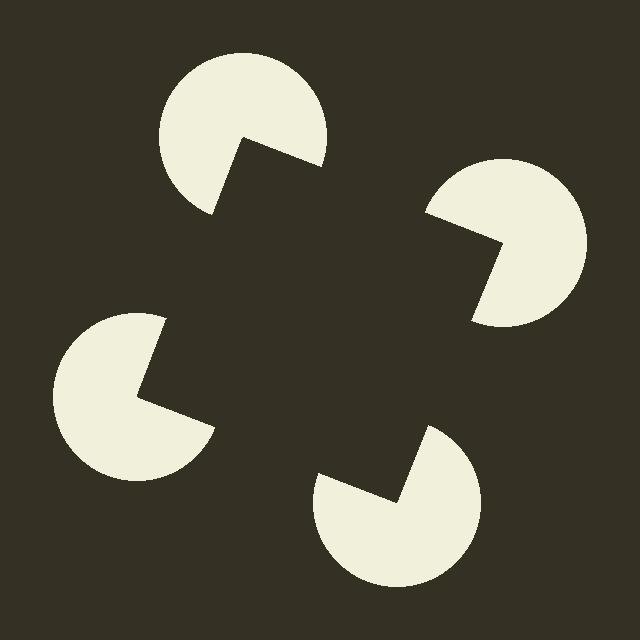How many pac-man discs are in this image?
There are 4 — one at each vertex of the illusory square.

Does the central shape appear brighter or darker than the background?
It typically appears slightly darker than the background, even though no actual brightness change is drawn.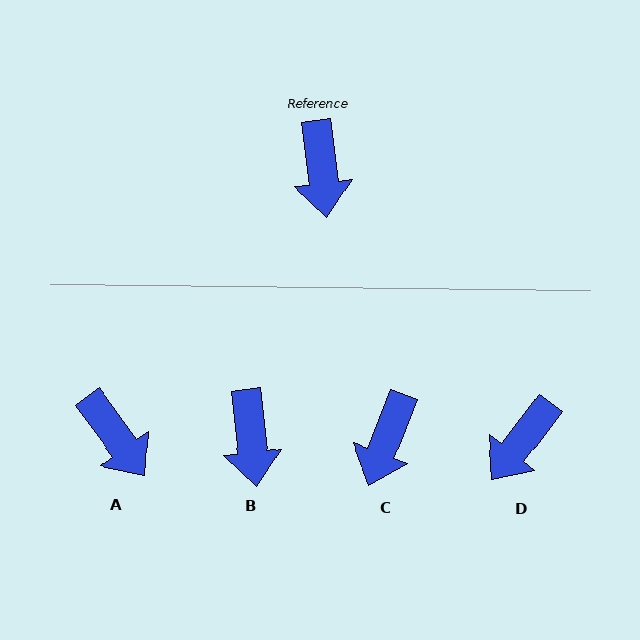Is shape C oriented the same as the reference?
No, it is off by about 28 degrees.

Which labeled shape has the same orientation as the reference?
B.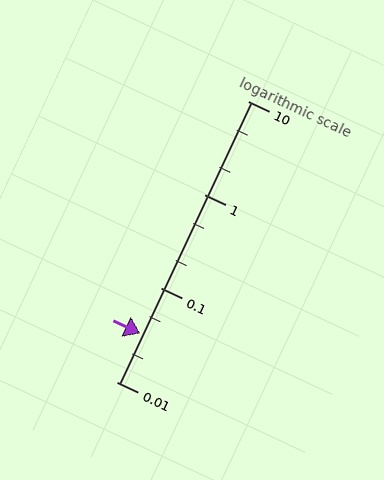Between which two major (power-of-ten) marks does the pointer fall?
The pointer is between 0.01 and 0.1.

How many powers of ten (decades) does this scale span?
The scale spans 3 decades, from 0.01 to 10.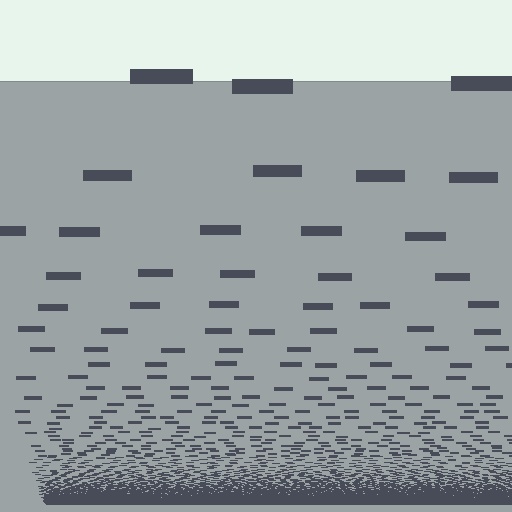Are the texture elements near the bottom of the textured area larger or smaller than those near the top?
Smaller. The gradient is inverted — elements near the bottom are smaller and denser.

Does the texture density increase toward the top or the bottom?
Density increases toward the bottom.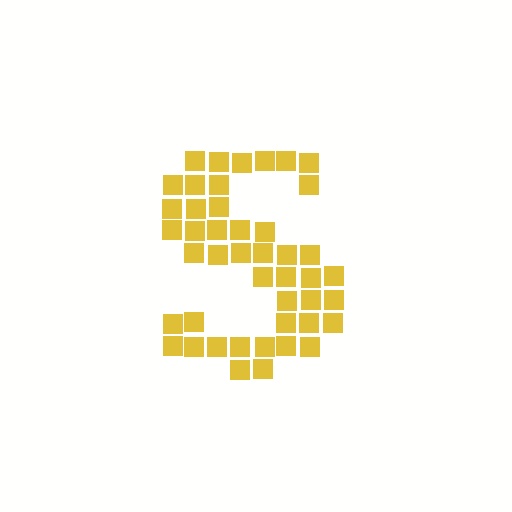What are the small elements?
The small elements are squares.